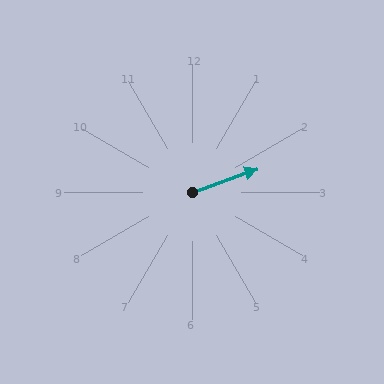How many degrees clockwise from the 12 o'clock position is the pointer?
Approximately 70 degrees.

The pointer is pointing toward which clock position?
Roughly 2 o'clock.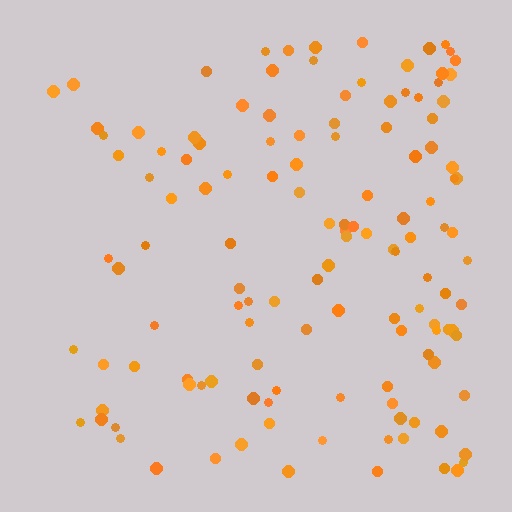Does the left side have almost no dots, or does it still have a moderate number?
Still a moderate number, just noticeably fewer than the right.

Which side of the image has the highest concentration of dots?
The right.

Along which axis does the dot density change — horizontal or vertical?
Horizontal.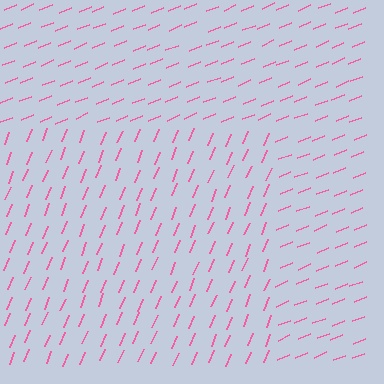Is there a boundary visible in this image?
Yes, there is a texture boundary formed by a change in line orientation.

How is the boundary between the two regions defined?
The boundary is defined purely by a change in line orientation (approximately 45 degrees difference). All lines are the same color and thickness.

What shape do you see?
I see a rectangle.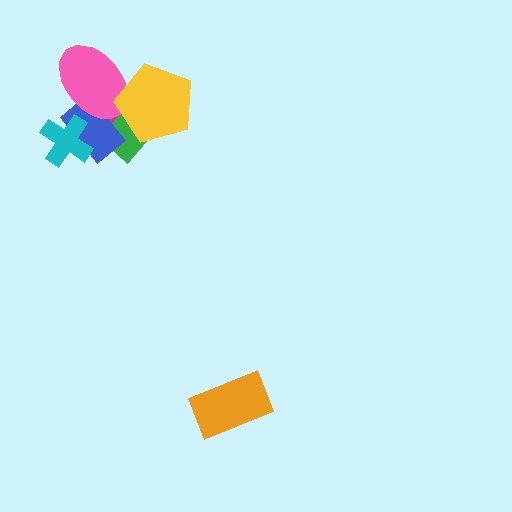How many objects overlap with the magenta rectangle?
4 objects overlap with the magenta rectangle.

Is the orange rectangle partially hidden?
No, no other shape covers it.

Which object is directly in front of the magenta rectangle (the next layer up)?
The green diamond is directly in front of the magenta rectangle.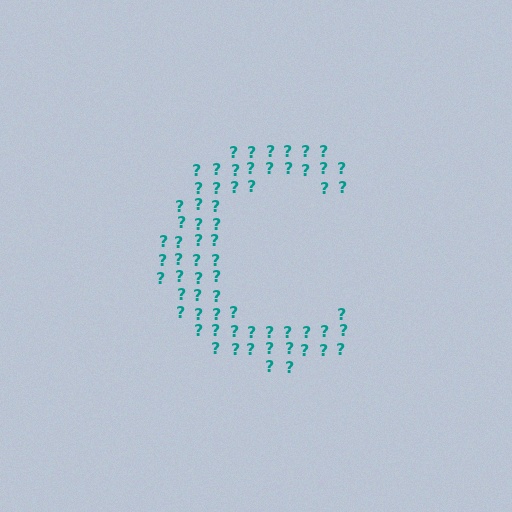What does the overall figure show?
The overall figure shows the letter C.